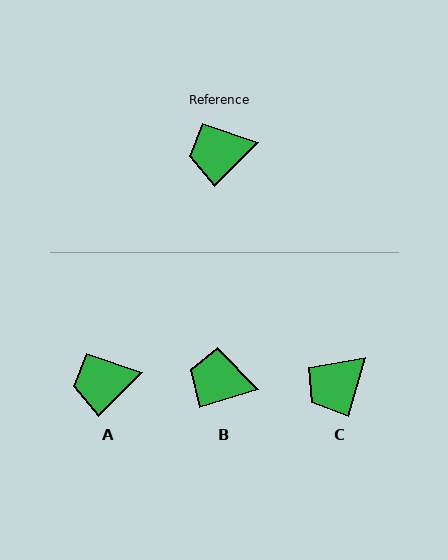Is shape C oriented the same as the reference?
No, it is off by about 28 degrees.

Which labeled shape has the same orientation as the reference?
A.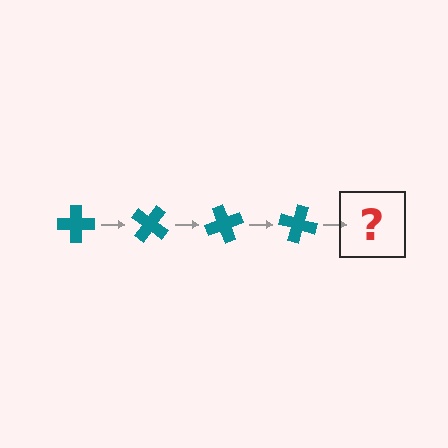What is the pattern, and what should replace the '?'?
The pattern is that the cross rotates 35 degrees each step. The '?' should be a teal cross rotated 140 degrees.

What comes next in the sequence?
The next element should be a teal cross rotated 140 degrees.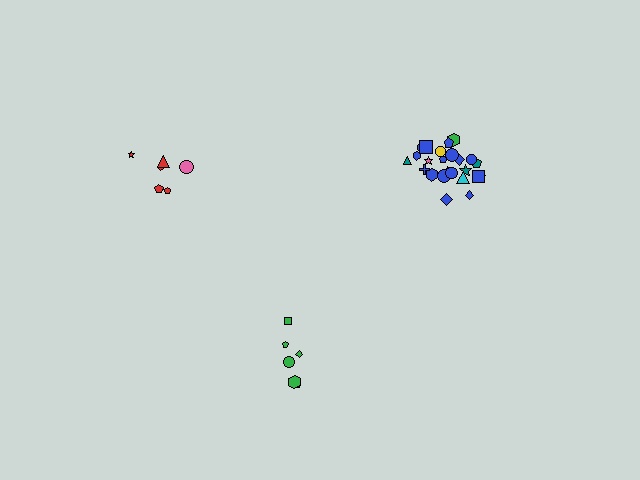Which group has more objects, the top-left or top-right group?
The top-right group.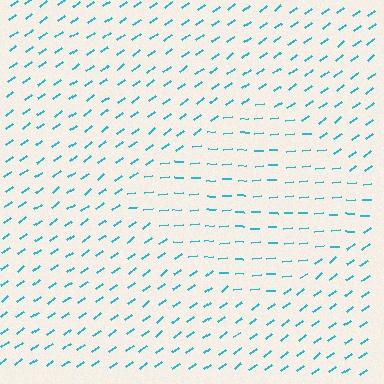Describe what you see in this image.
The image is filled with small cyan line segments. A diamond region in the image has lines oriented differently from the surrounding lines, creating a visible texture boundary.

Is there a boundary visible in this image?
Yes, there is a texture boundary formed by a change in line orientation.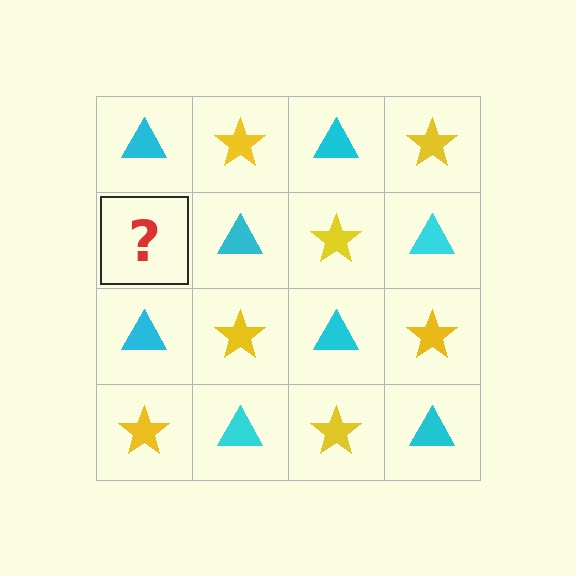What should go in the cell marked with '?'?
The missing cell should contain a yellow star.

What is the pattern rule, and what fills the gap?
The rule is that it alternates cyan triangle and yellow star in a checkerboard pattern. The gap should be filled with a yellow star.